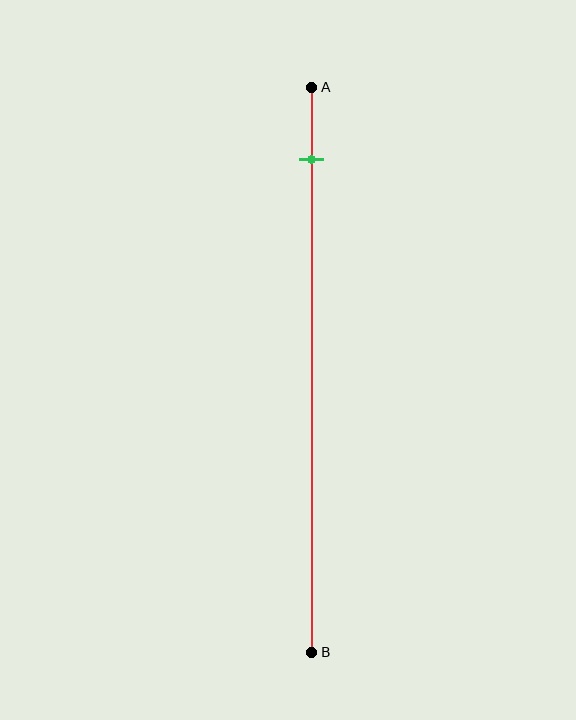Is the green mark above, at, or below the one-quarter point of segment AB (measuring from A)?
The green mark is above the one-quarter point of segment AB.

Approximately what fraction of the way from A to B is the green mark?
The green mark is approximately 15% of the way from A to B.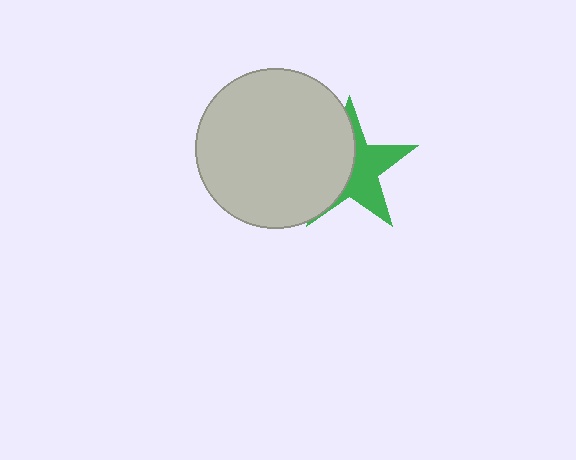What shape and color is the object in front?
The object in front is a light gray circle.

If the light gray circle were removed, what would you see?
You would see the complete green star.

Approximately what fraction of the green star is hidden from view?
Roughly 50% of the green star is hidden behind the light gray circle.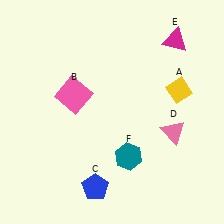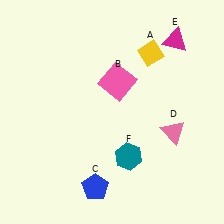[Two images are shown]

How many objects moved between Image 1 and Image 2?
2 objects moved between the two images.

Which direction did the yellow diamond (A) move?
The yellow diamond (A) moved up.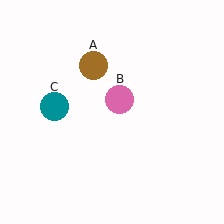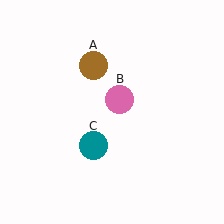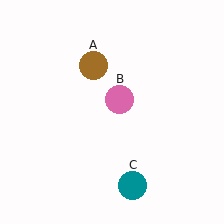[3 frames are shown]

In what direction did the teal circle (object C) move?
The teal circle (object C) moved down and to the right.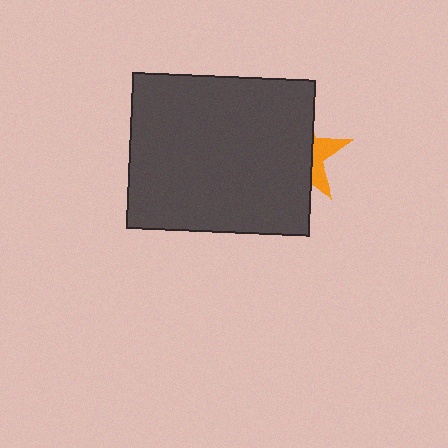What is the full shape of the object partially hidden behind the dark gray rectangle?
The partially hidden object is an orange star.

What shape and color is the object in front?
The object in front is a dark gray rectangle.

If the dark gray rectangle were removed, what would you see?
You would see the complete orange star.